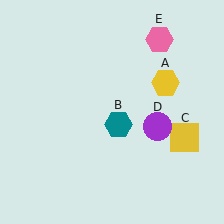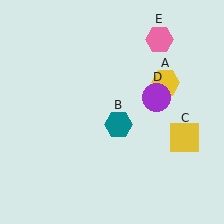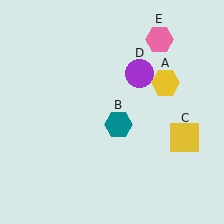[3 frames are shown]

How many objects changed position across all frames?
1 object changed position: purple circle (object D).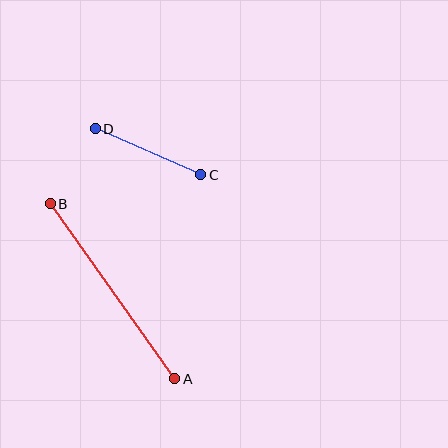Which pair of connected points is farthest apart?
Points A and B are farthest apart.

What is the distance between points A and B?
The distance is approximately 214 pixels.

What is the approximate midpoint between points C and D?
The midpoint is at approximately (148, 152) pixels.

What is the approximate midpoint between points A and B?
The midpoint is at approximately (112, 291) pixels.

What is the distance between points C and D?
The distance is approximately 115 pixels.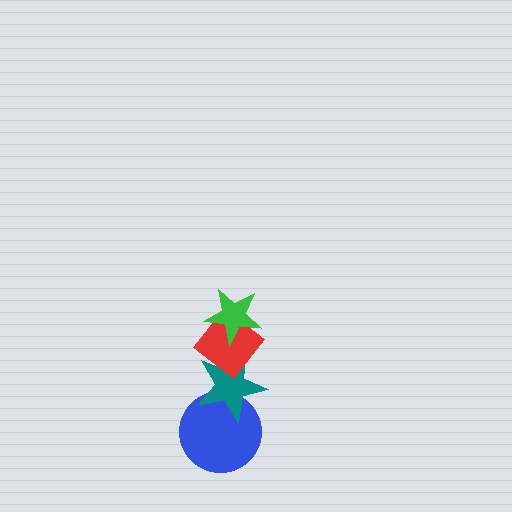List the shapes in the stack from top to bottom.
From top to bottom: the green star, the red diamond, the teal star, the blue circle.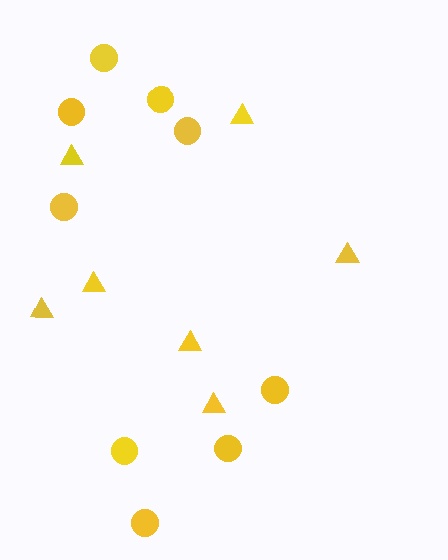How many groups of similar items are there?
There are 2 groups: one group of triangles (7) and one group of circles (9).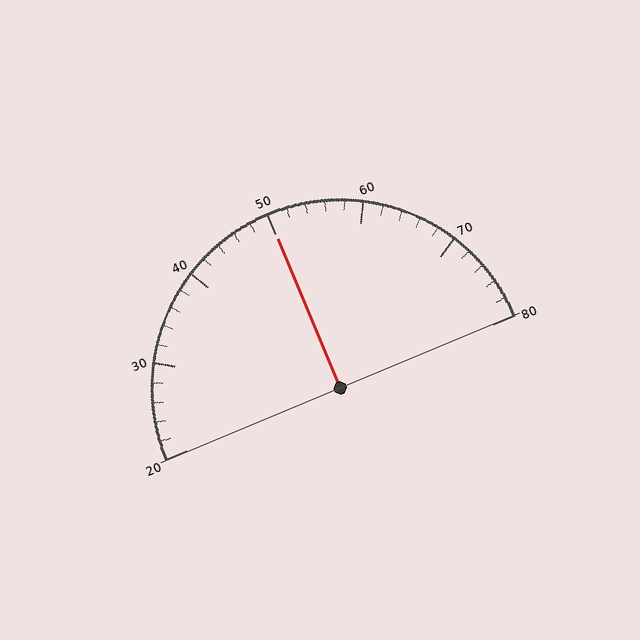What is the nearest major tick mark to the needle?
The nearest major tick mark is 50.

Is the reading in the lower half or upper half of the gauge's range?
The reading is in the upper half of the range (20 to 80).